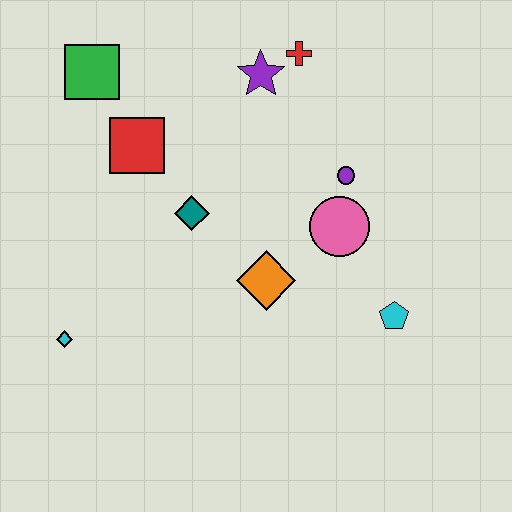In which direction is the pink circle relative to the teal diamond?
The pink circle is to the right of the teal diamond.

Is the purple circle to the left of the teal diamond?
No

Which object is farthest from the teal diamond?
The cyan pentagon is farthest from the teal diamond.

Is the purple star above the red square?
Yes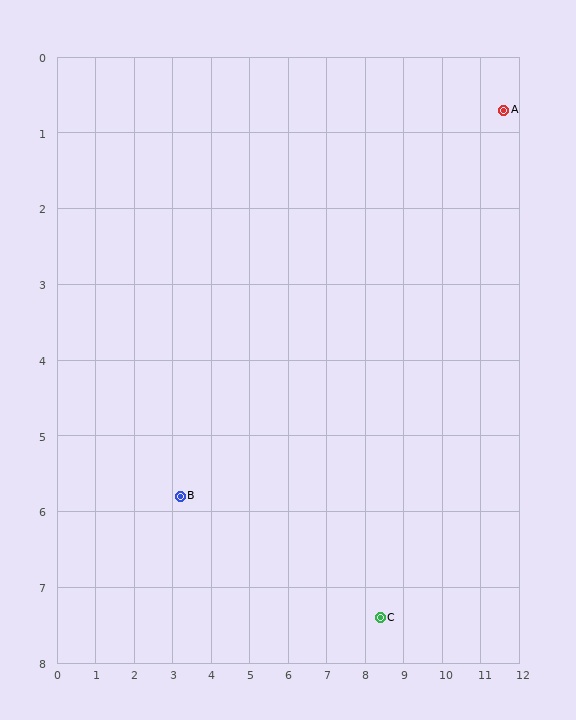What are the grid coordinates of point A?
Point A is at approximately (11.6, 0.7).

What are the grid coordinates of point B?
Point B is at approximately (3.2, 5.8).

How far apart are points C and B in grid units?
Points C and B are about 5.4 grid units apart.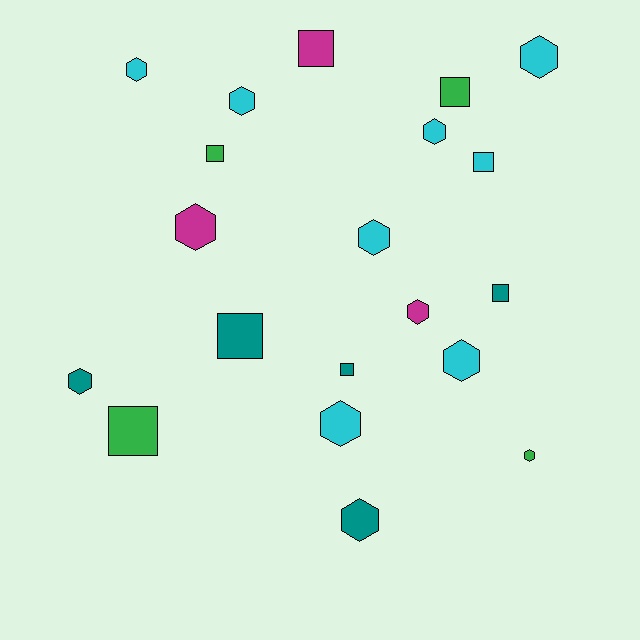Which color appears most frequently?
Cyan, with 8 objects.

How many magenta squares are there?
There is 1 magenta square.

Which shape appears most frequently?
Hexagon, with 12 objects.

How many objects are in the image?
There are 20 objects.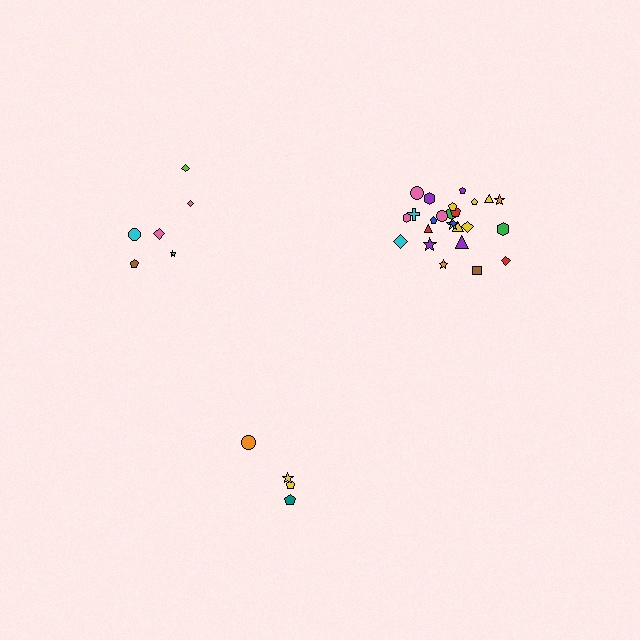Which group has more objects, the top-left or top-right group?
The top-right group.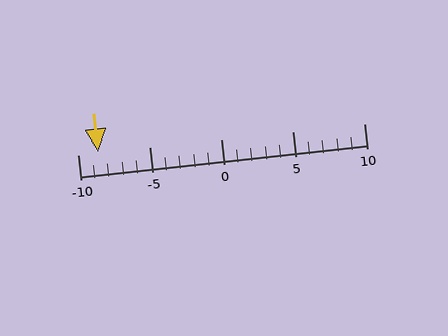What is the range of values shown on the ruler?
The ruler shows values from -10 to 10.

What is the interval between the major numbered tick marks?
The major tick marks are spaced 5 units apart.